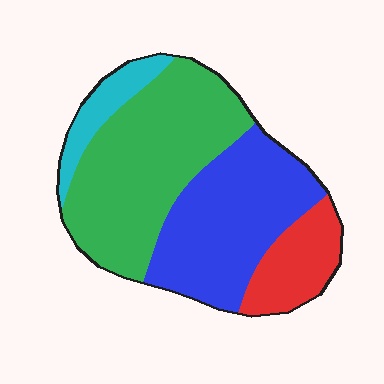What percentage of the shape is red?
Red covers around 15% of the shape.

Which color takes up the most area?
Green, at roughly 45%.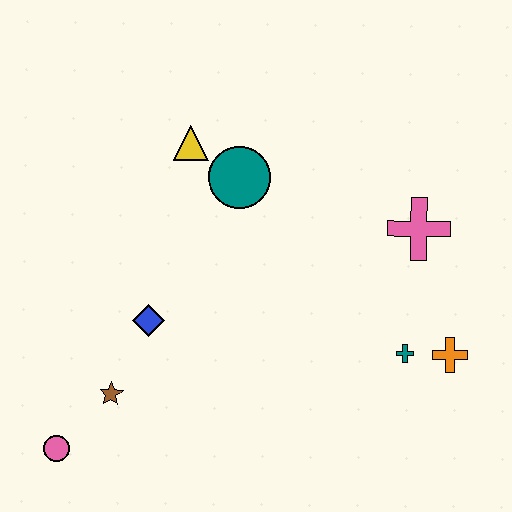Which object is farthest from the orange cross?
The pink circle is farthest from the orange cross.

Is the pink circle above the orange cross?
No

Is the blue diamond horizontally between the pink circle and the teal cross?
Yes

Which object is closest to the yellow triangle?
The teal circle is closest to the yellow triangle.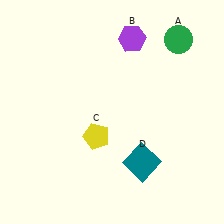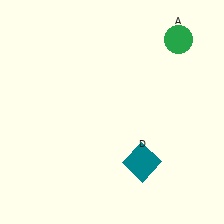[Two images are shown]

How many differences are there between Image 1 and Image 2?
There are 2 differences between the two images.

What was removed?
The purple hexagon (B), the yellow pentagon (C) were removed in Image 2.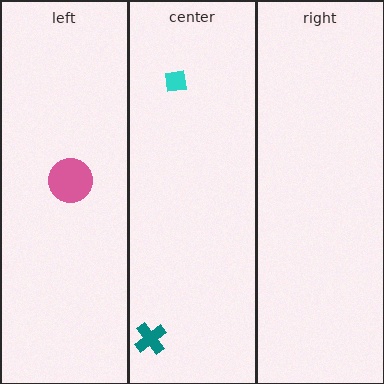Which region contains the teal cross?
The center region.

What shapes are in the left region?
The pink circle.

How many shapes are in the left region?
1.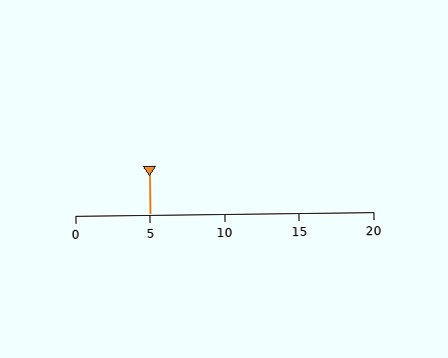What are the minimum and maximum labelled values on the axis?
The axis runs from 0 to 20.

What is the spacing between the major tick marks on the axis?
The major ticks are spaced 5 apart.